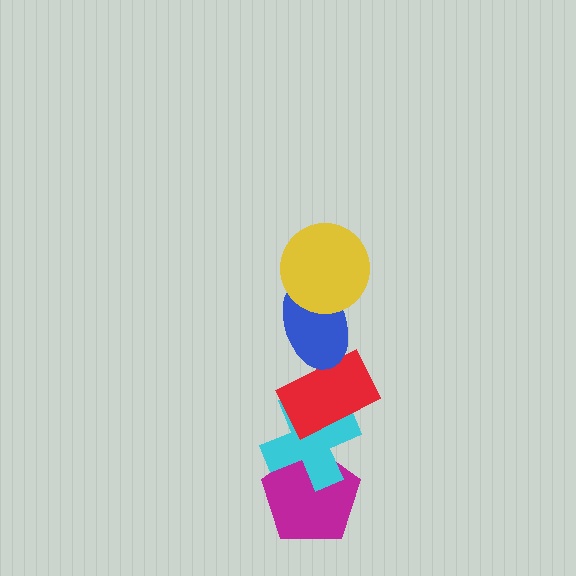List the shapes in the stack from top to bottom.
From top to bottom: the yellow circle, the blue ellipse, the red rectangle, the cyan cross, the magenta pentagon.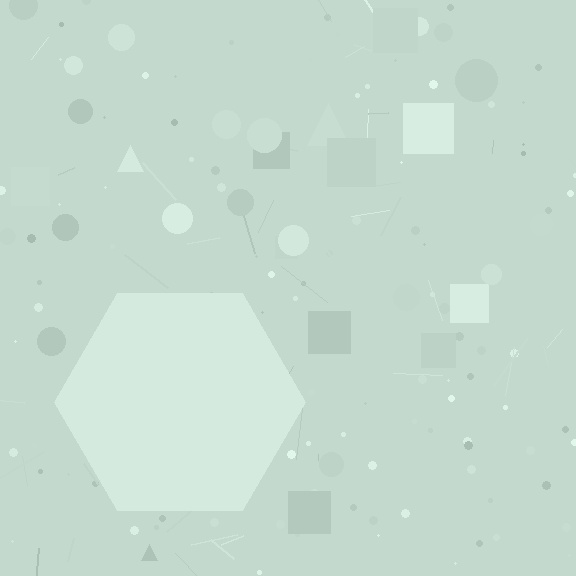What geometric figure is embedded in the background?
A hexagon is embedded in the background.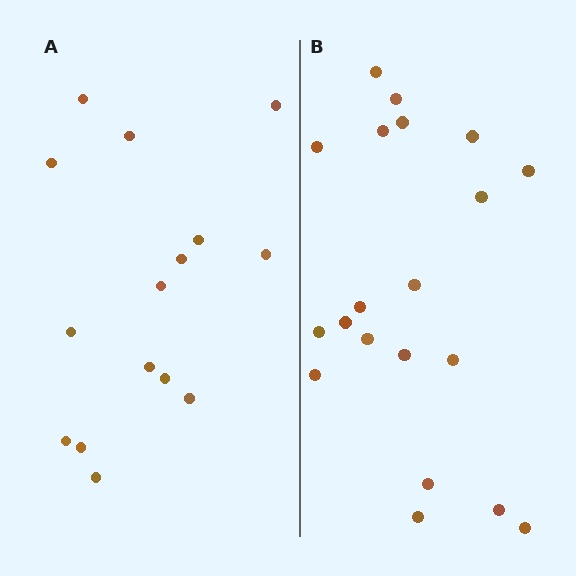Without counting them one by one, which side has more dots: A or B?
Region B (the right region) has more dots.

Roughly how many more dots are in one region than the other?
Region B has about 5 more dots than region A.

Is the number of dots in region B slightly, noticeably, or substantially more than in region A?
Region B has noticeably more, but not dramatically so. The ratio is roughly 1.3 to 1.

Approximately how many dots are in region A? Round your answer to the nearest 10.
About 20 dots. (The exact count is 15, which rounds to 20.)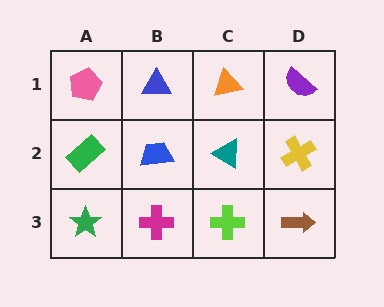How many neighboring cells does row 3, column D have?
2.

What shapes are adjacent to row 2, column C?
An orange triangle (row 1, column C), a lime cross (row 3, column C), a blue trapezoid (row 2, column B), a yellow cross (row 2, column D).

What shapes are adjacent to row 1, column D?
A yellow cross (row 2, column D), an orange triangle (row 1, column C).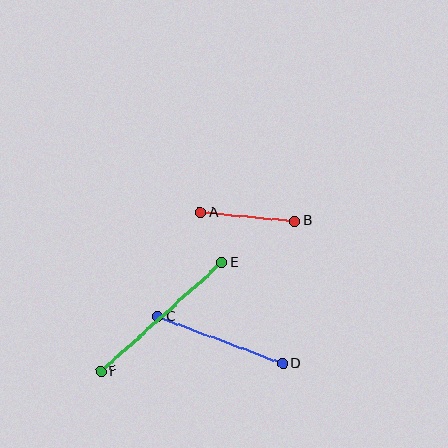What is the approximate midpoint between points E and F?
The midpoint is at approximately (162, 317) pixels.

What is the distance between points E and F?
The distance is approximately 163 pixels.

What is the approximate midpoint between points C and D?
The midpoint is at approximately (220, 340) pixels.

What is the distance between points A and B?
The distance is approximately 95 pixels.